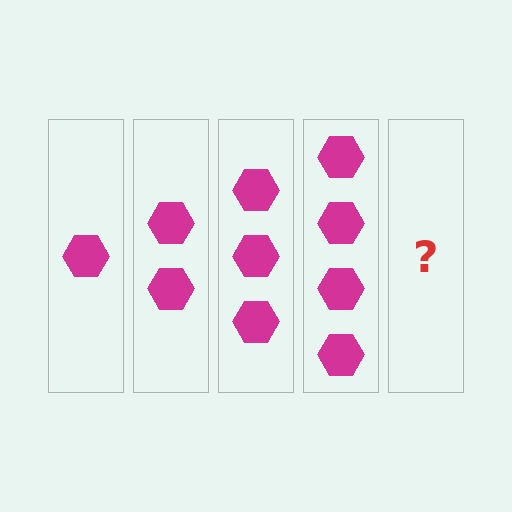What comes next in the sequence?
The next element should be 5 hexagons.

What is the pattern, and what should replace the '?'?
The pattern is that each step adds one more hexagon. The '?' should be 5 hexagons.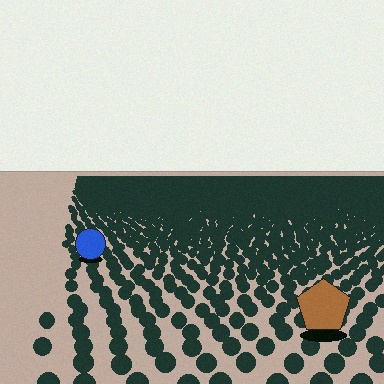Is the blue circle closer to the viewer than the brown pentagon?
No. The brown pentagon is closer — you can tell from the texture gradient: the ground texture is coarser near it.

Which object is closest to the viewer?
The brown pentagon is closest. The texture marks near it are larger and more spread out.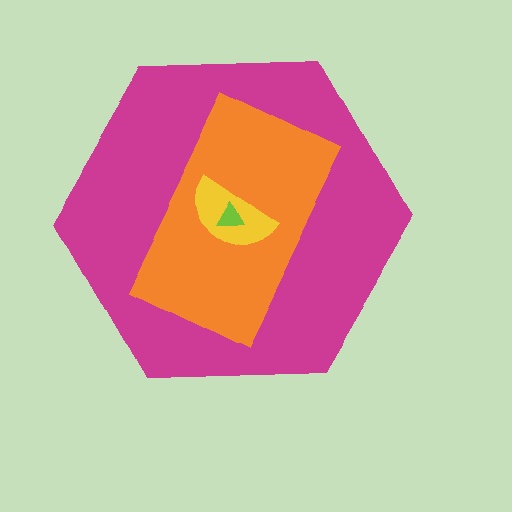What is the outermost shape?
The magenta hexagon.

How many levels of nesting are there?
4.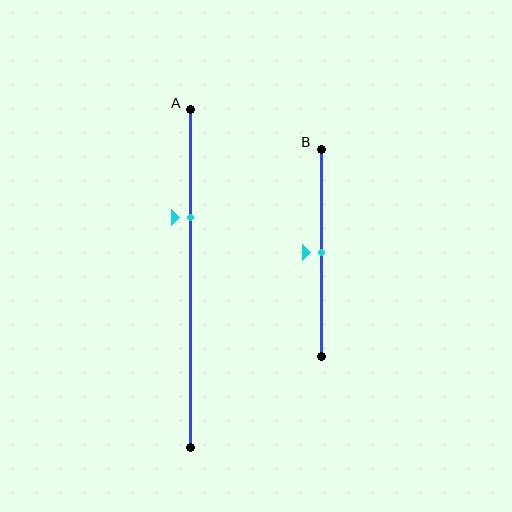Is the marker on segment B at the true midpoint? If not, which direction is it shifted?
Yes, the marker on segment B is at the true midpoint.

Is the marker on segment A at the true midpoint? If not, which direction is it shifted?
No, the marker on segment A is shifted upward by about 18% of the segment length.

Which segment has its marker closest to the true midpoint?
Segment B has its marker closest to the true midpoint.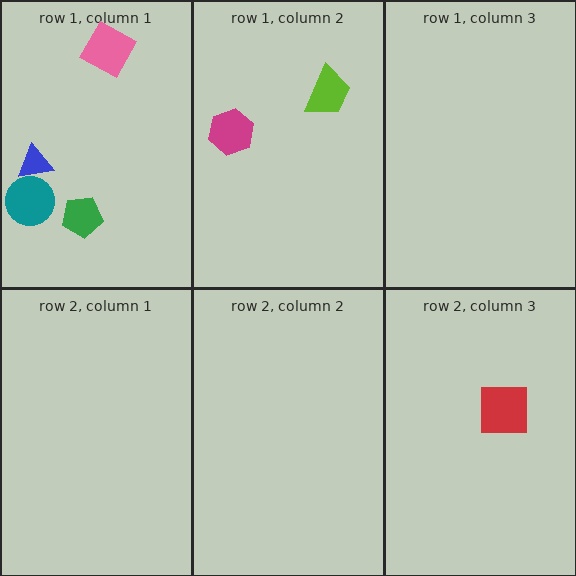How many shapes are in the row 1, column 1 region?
4.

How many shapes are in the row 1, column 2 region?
2.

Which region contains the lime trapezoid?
The row 1, column 2 region.